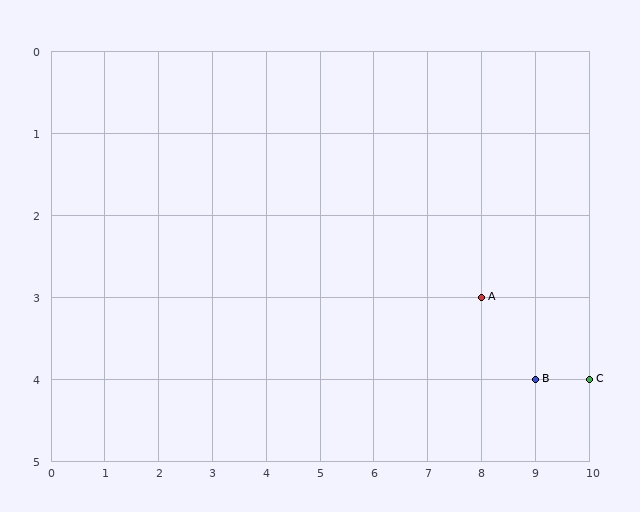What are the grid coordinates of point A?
Point A is at grid coordinates (8, 3).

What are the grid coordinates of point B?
Point B is at grid coordinates (9, 4).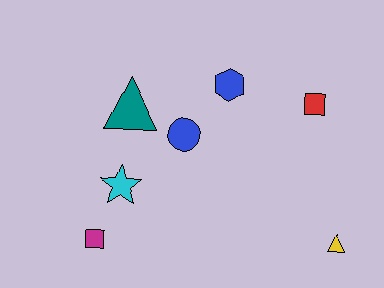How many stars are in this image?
There is 1 star.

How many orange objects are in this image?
There are no orange objects.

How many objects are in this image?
There are 7 objects.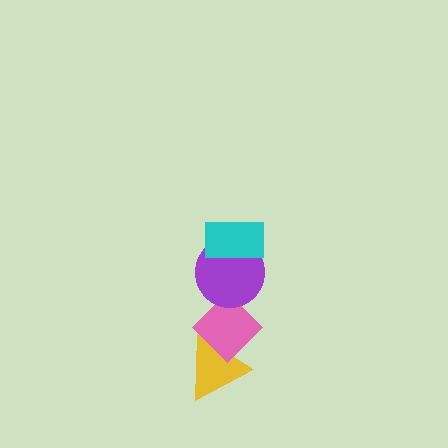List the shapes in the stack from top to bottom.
From top to bottom: the cyan rectangle, the purple circle, the pink diamond, the yellow triangle.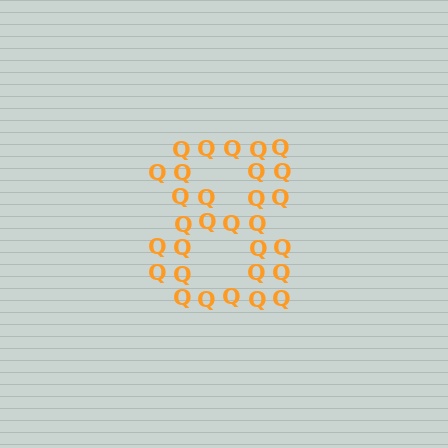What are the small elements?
The small elements are letter Q's.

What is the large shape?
The large shape is the digit 8.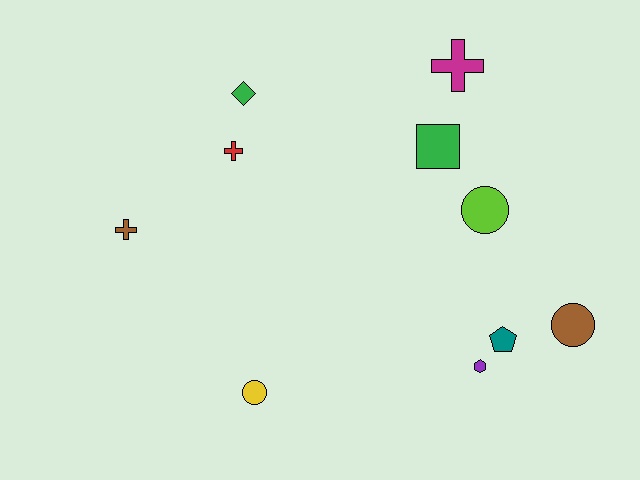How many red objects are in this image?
There is 1 red object.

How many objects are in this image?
There are 10 objects.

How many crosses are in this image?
There are 3 crosses.